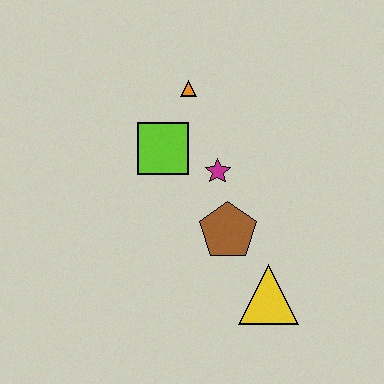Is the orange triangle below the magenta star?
No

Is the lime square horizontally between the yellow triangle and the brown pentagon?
No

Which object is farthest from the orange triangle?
The yellow triangle is farthest from the orange triangle.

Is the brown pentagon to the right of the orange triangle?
Yes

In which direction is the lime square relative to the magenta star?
The lime square is to the left of the magenta star.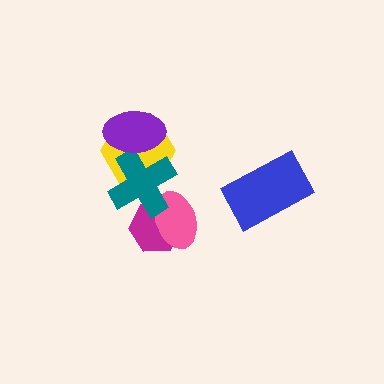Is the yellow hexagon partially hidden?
Yes, it is partially covered by another shape.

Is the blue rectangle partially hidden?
No, no other shape covers it.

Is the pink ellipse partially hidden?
Yes, it is partially covered by another shape.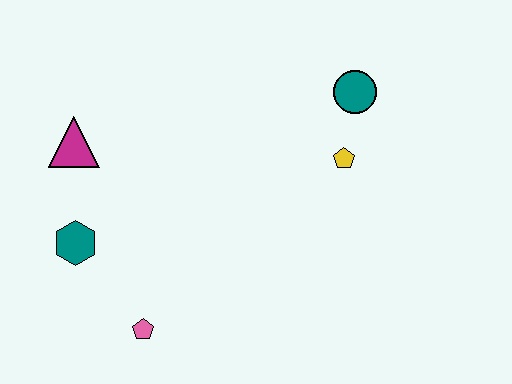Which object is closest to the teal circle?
The yellow pentagon is closest to the teal circle.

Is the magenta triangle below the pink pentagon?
No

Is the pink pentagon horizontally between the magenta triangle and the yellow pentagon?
Yes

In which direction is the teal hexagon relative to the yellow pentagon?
The teal hexagon is to the left of the yellow pentagon.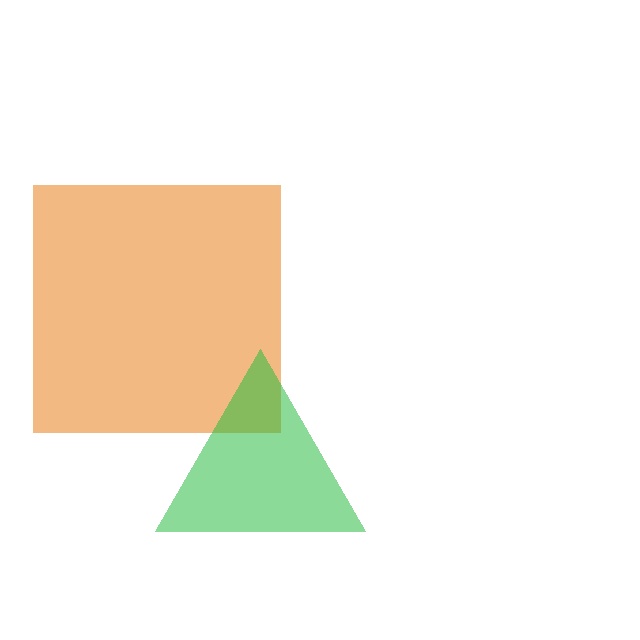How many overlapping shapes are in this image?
There are 2 overlapping shapes in the image.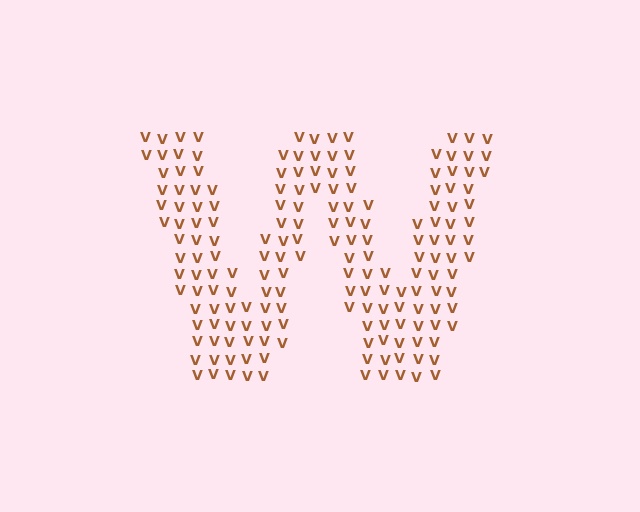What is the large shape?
The large shape is the letter W.